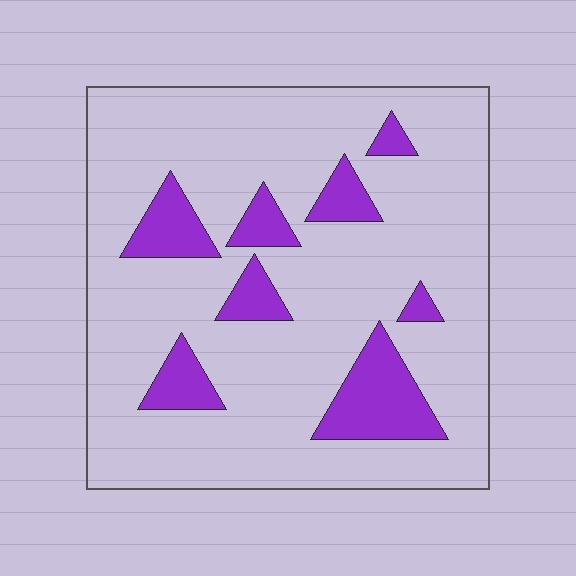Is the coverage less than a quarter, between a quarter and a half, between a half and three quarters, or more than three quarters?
Less than a quarter.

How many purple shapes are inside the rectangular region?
8.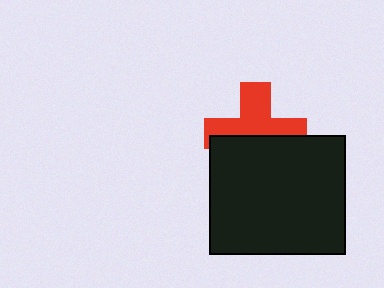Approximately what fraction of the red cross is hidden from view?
Roughly 45% of the red cross is hidden behind the black rectangle.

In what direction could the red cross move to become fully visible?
The red cross could move up. That would shift it out from behind the black rectangle entirely.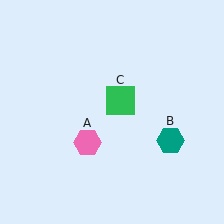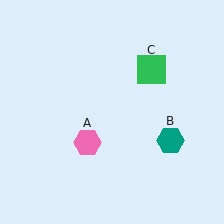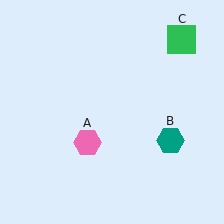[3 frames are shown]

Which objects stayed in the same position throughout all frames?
Pink hexagon (object A) and teal hexagon (object B) remained stationary.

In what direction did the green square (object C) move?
The green square (object C) moved up and to the right.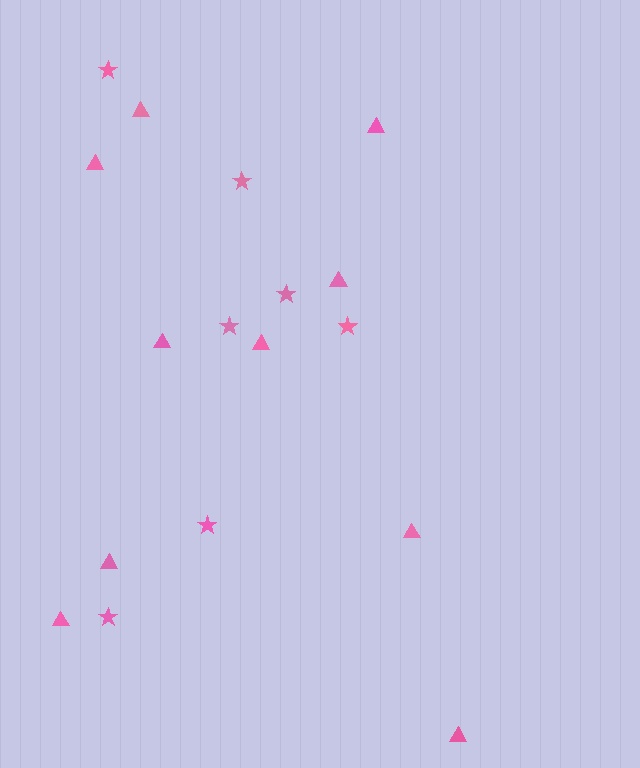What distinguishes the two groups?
There are 2 groups: one group of stars (7) and one group of triangles (10).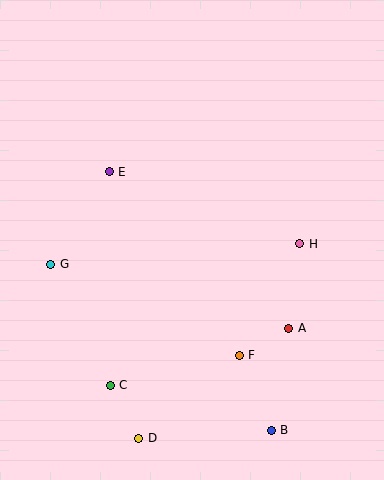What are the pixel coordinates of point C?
Point C is at (110, 385).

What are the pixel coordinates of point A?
Point A is at (289, 328).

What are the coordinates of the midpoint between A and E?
The midpoint between A and E is at (199, 250).